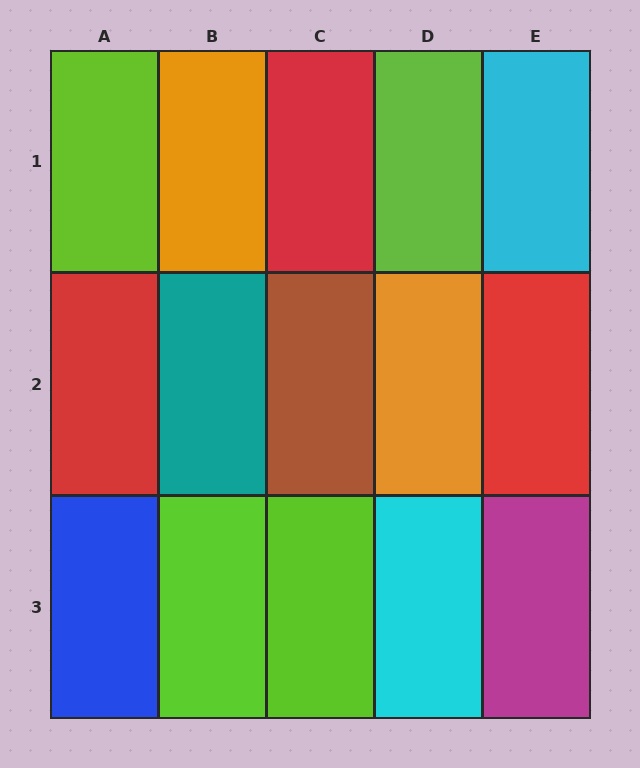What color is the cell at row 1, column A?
Lime.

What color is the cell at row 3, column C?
Lime.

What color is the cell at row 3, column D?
Cyan.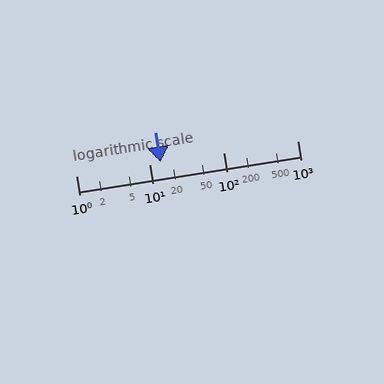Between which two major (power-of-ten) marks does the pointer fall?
The pointer is between 10 and 100.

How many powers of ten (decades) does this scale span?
The scale spans 3 decades, from 1 to 1000.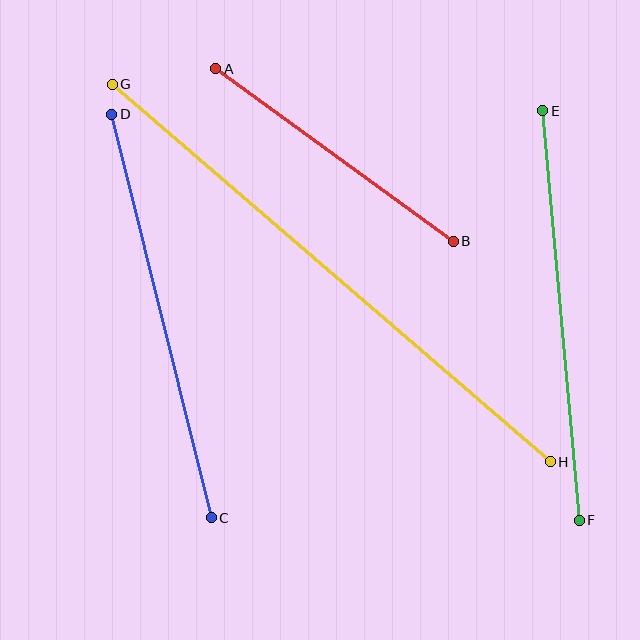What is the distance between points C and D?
The distance is approximately 415 pixels.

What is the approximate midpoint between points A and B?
The midpoint is at approximately (335, 155) pixels.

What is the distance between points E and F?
The distance is approximately 411 pixels.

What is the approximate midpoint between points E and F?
The midpoint is at approximately (561, 315) pixels.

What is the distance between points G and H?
The distance is approximately 578 pixels.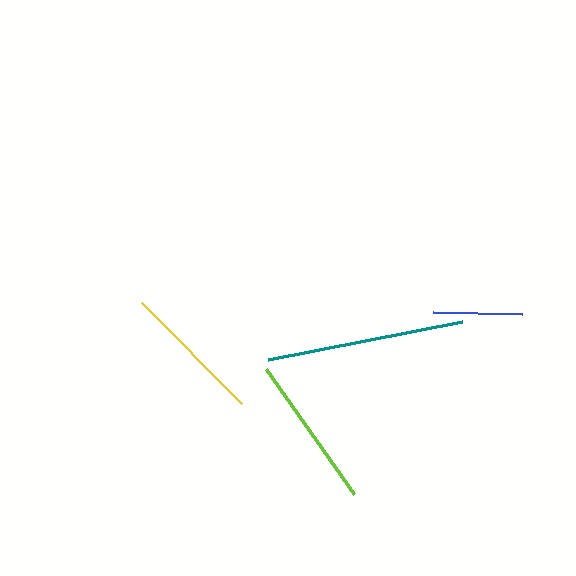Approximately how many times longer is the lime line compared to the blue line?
The lime line is approximately 1.7 times the length of the blue line.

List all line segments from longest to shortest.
From longest to shortest: teal, lime, yellow, blue.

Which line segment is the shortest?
The blue line is the shortest at approximately 89 pixels.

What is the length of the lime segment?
The lime segment is approximately 153 pixels long.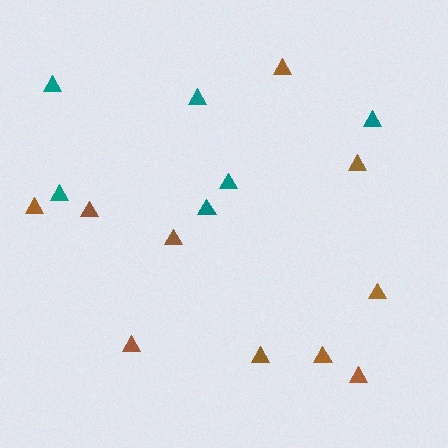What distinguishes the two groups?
There are 2 groups: one group of teal triangles (6) and one group of brown triangles (10).